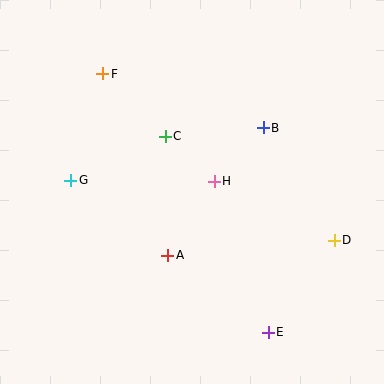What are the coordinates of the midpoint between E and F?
The midpoint between E and F is at (185, 203).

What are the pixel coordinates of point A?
Point A is at (168, 255).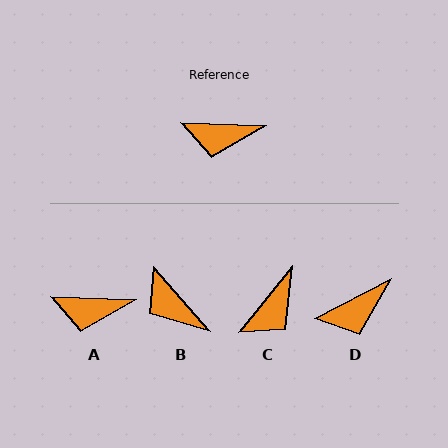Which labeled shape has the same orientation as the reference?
A.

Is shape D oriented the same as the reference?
No, it is off by about 30 degrees.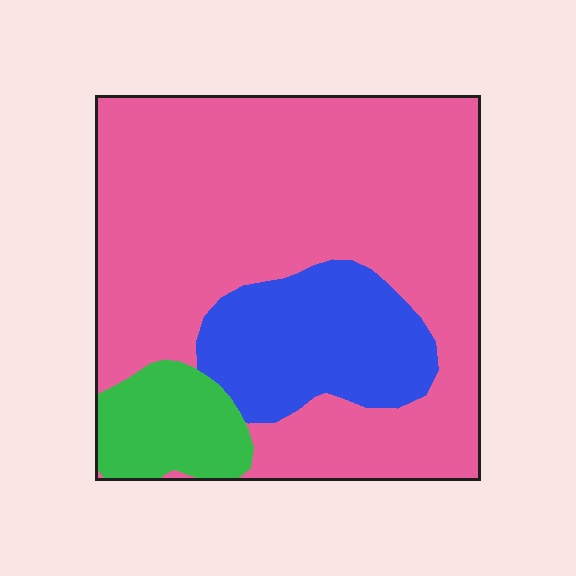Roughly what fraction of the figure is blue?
Blue takes up about one fifth (1/5) of the figure.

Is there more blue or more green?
Blue.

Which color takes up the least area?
Green, at roughly 10%.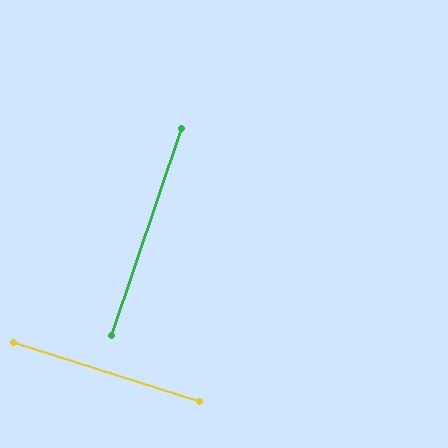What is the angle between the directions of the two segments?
Approximately 89 degrees.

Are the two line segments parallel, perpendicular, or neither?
Perpendicular — they meet at approximately 89°.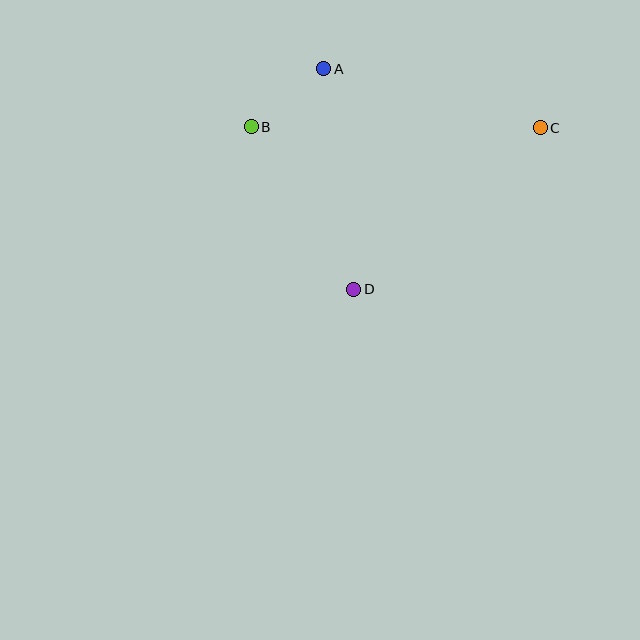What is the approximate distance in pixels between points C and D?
The distance between C and D is approximately 247 pixels.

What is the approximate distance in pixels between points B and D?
The distance between B and D is approximately 192 pixels.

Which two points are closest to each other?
Points A and B are closest to each other.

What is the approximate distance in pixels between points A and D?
The distance between A and D is approximately 222 pixels.